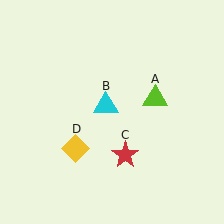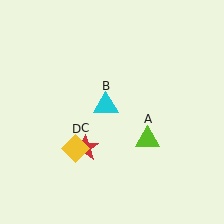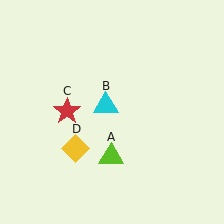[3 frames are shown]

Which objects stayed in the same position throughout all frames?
Cyan triangle (object B) and yellow diamond (object D) remained stationary.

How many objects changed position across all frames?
2 objects changed position: lime triangle (object A), red star (object C).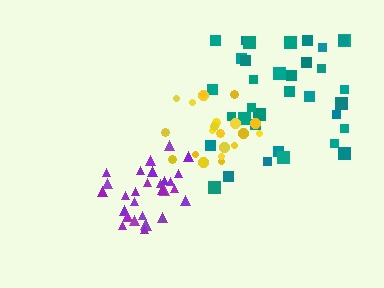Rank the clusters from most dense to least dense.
purple, yellow, teal.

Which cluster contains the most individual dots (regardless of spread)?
Teal (35).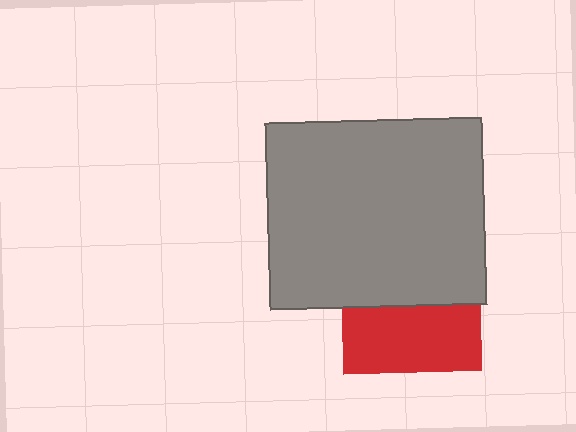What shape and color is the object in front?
The object in front is a gray rectangle.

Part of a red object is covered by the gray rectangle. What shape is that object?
It is a square.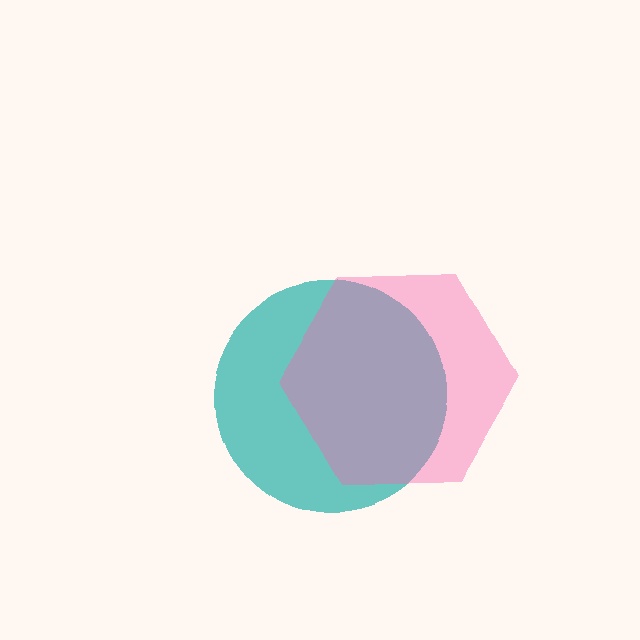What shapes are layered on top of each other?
The layered shapes are: a teal circle, a pink hexagon.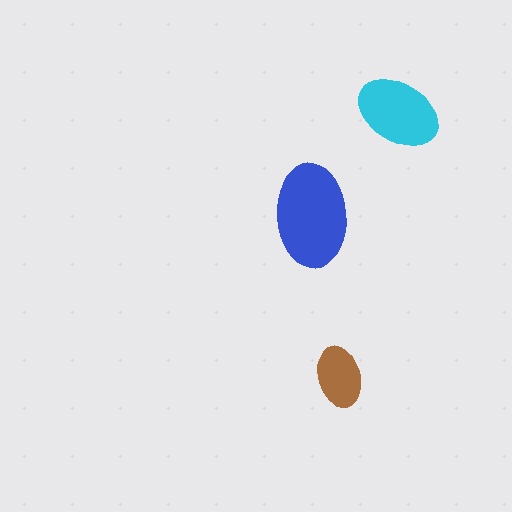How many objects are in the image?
There are 3 objects in the image.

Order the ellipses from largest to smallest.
the blue one, the cyan one, the brown one.